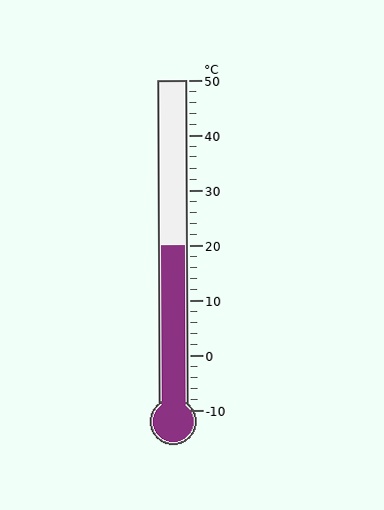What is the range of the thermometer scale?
The thermometer scale ranges from -10°C to 50°C.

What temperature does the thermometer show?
The thermometer shows approximately 20°C.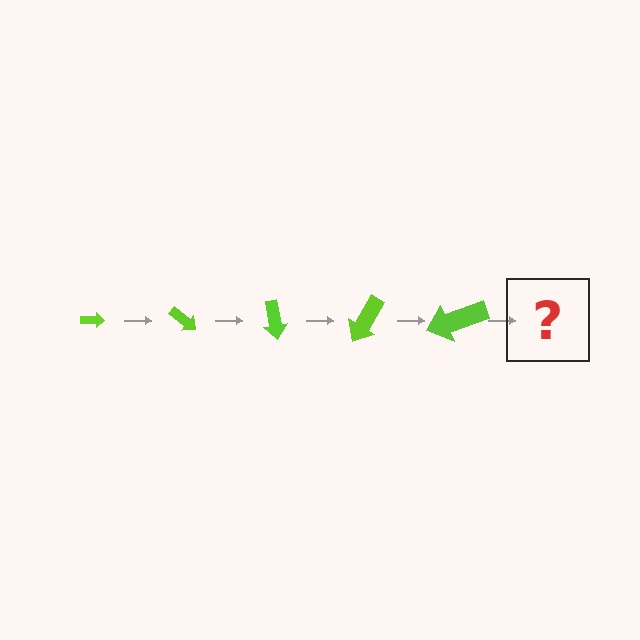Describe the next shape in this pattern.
It should be an arrow, larger than the previous one and rotated 200 degrees from the start.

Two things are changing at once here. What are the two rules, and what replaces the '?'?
The two rules are that the arrow grows larger each step and it rotates 40 degrees each step. The '?' should be an arrow, larger than the previous one and rotated 200 degrees from the start.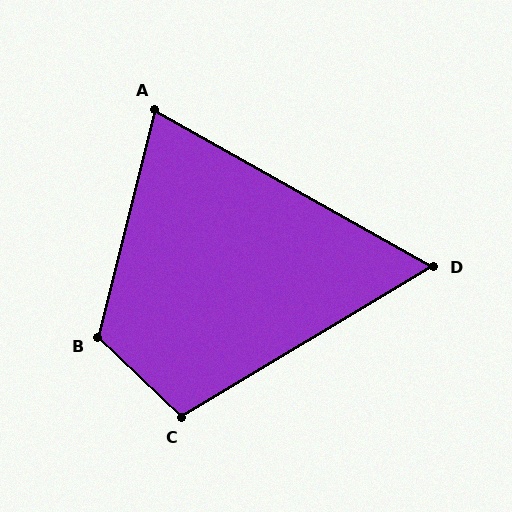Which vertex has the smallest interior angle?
D, at approximately 60 degrees.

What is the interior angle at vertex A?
Approximately 75 degrees (acute).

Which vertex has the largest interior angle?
B, at approximately 120 degrees.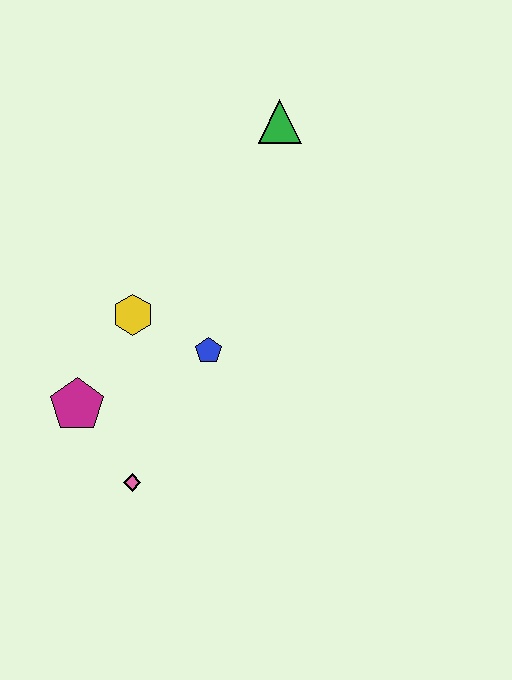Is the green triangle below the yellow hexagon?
No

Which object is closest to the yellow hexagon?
The blue pentagon is closest to the yellow hexagon.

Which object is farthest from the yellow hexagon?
The green triangle is farthest from the yellow hexagon.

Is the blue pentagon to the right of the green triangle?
No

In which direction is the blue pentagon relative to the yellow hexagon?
The blue pentagon is to the right of the yellow hexagon.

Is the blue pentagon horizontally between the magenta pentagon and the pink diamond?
No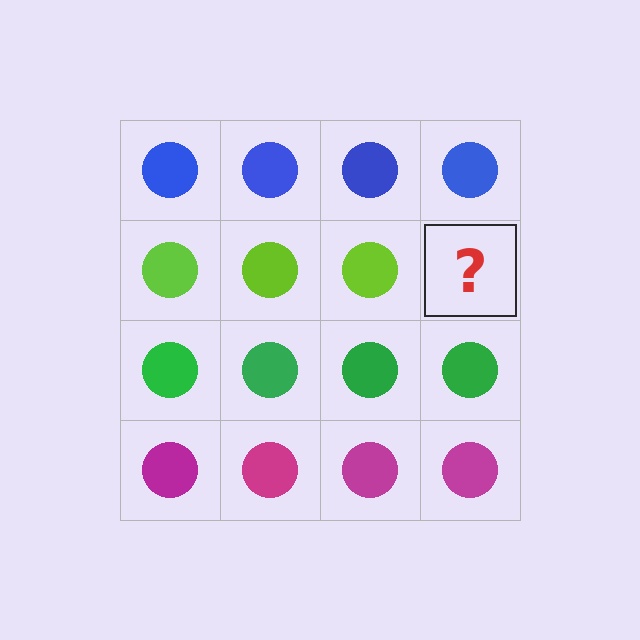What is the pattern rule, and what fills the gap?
The rule is that each row has a consistent color. The gap should be filled with a lime circle.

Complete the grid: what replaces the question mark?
The question mark should be replaced with a lime circle.